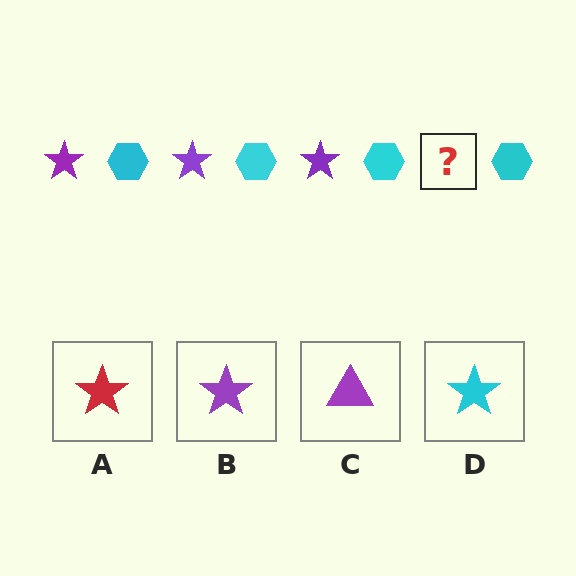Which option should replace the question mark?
Option B.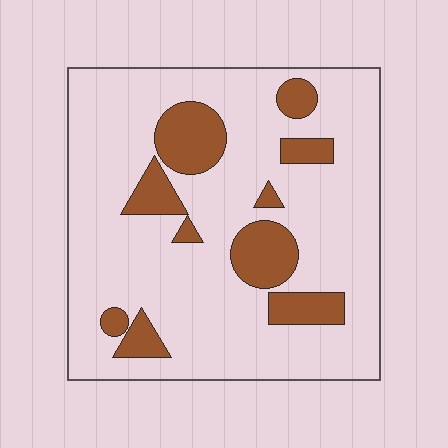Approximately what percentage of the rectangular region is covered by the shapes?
Approximately 20%.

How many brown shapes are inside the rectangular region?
10.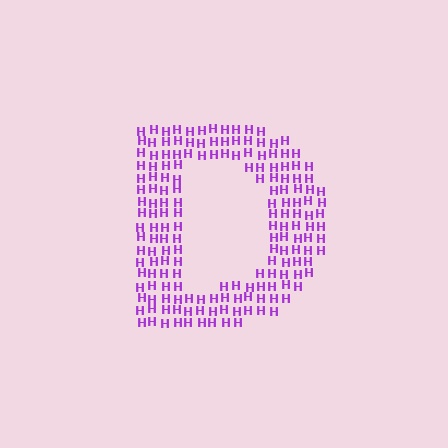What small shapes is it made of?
It is made of small letter H's.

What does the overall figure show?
The overall figure shows the letter D.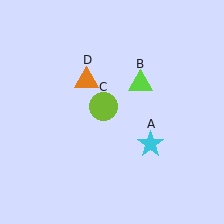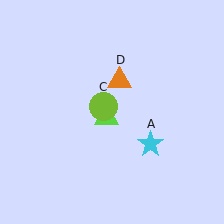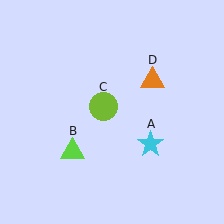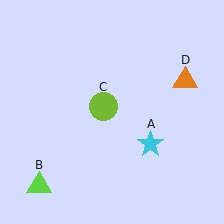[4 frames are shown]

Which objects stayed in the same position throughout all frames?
Cyan star (object A) and lime circle (object C) remained stationary.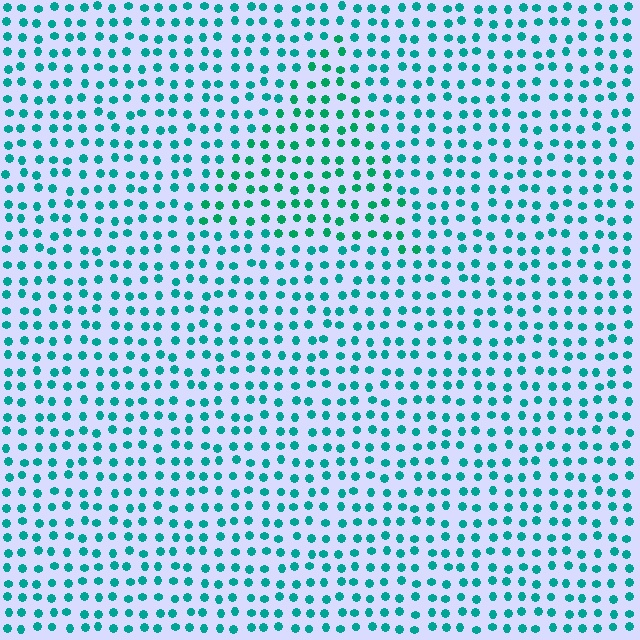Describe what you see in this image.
The image is filled with small teal elements in a uniform arrangement. A triangle-shaped region is visible where the elements are tinted to a slightly different hue, forming a subtle color boundary.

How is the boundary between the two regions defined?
The boundary is defined purely by a slight shift in hue (about 20 degrees). Spacing, size, and orientation are identical on both sides.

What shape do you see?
I see a triangle.